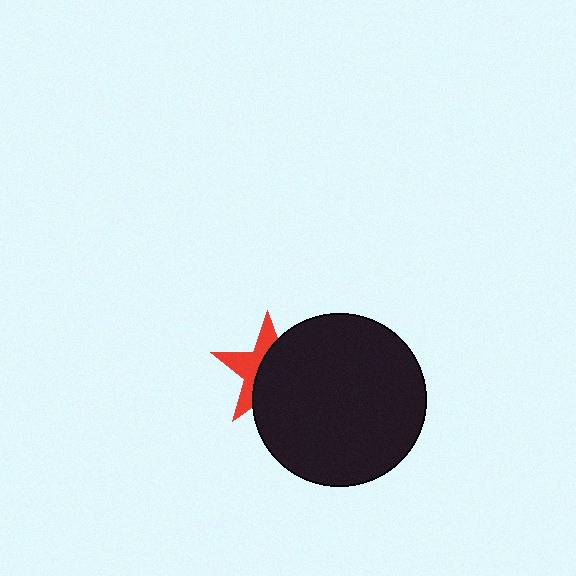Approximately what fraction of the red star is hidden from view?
Roughly 58% of the red star is hidden behind the black circle.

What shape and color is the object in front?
The object in front is a black circle.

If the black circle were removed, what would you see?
You would see the complete red star.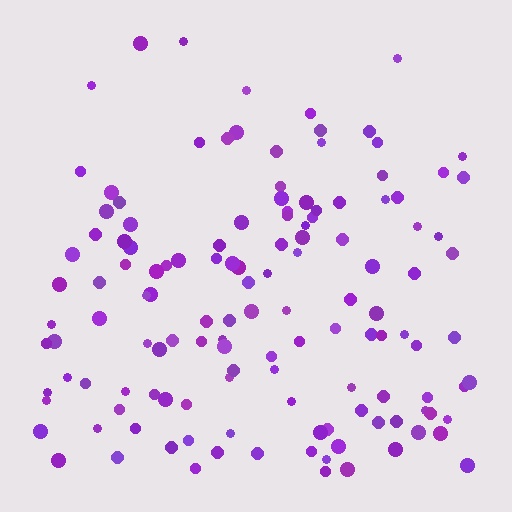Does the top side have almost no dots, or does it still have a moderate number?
Still a moderate number, just noticeably fewer than the bottom.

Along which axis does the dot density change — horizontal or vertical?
Vertical.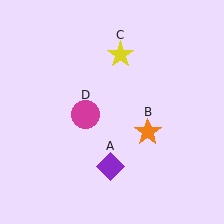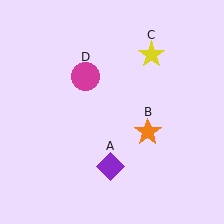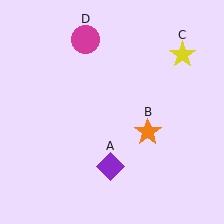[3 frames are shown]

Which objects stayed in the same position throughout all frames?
Purple diamond (object A) and orange star (object B) remained stationary.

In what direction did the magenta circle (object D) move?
The magenta circle (object D) moved up.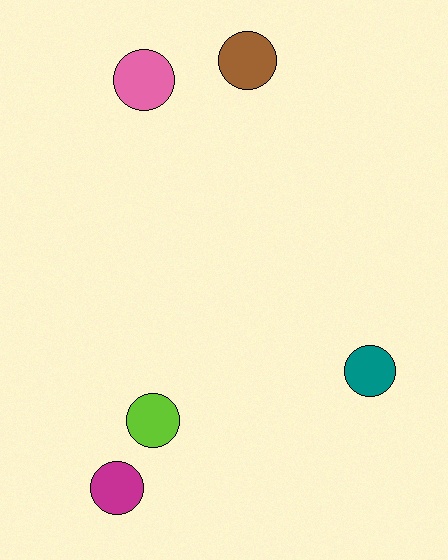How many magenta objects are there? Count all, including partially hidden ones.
There is 1 magenta object.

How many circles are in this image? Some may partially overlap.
There are 5 circles.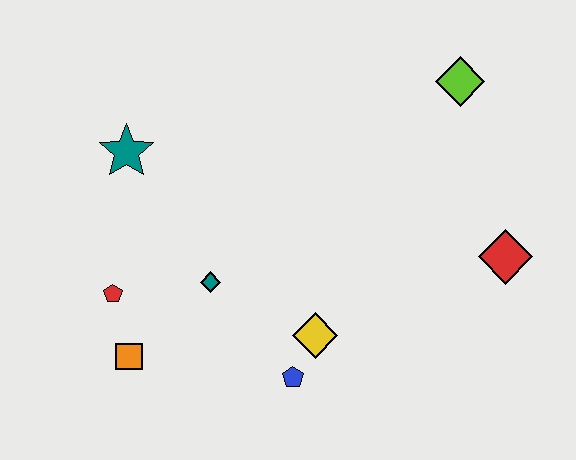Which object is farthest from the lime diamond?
The orange square is farthest from the lime diamond.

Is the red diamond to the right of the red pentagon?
Yes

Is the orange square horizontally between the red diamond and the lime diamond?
No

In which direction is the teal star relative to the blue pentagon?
The teal star is above the blue pentagon.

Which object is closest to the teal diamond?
The red pentagon is closest to the teal diamond.